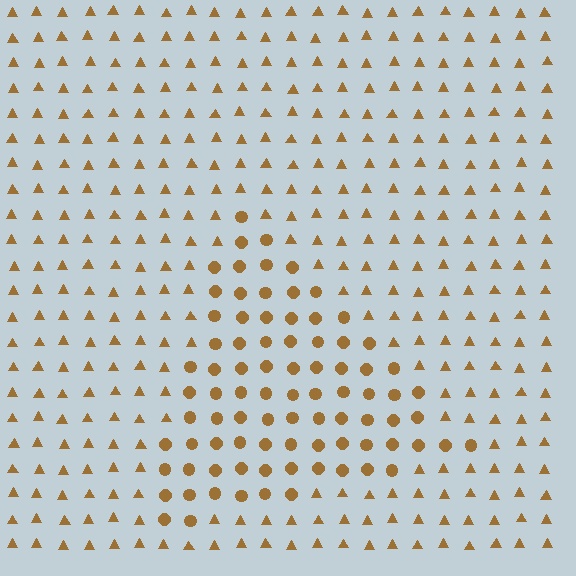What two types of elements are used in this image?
The image uses circles inside the triangle region and triangles outside it.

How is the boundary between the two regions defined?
The boundary is defined by a change in element shape: circles inside vs. triangles outside. All elements share the same color and spacing.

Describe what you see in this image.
The image is filled with small brown elements arranged in a uniform grid. A triangle-shaped region contains circles, while the surrounding area contains triangles. The boundary is defined purely by the change in element shape.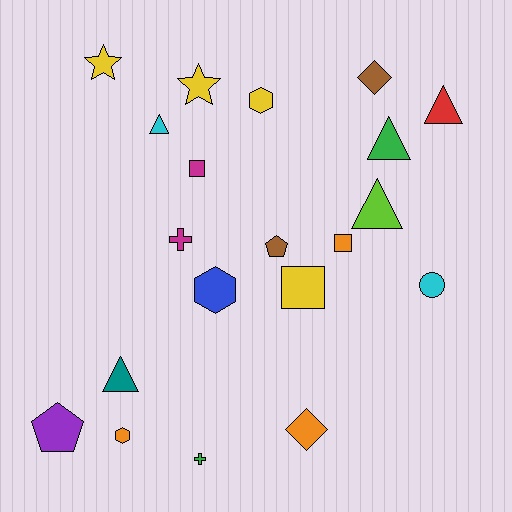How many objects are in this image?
There are 20 objects.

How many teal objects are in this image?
There is 1 teal object.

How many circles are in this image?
There is 1 circle.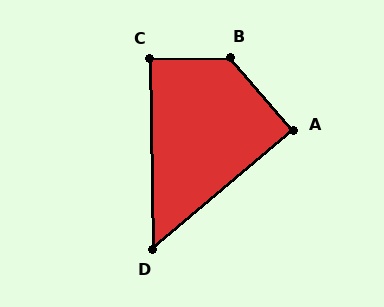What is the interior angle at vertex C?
Approximately 90 degrees (approximately right).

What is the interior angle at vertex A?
Approximately 90 degrees (approximately right).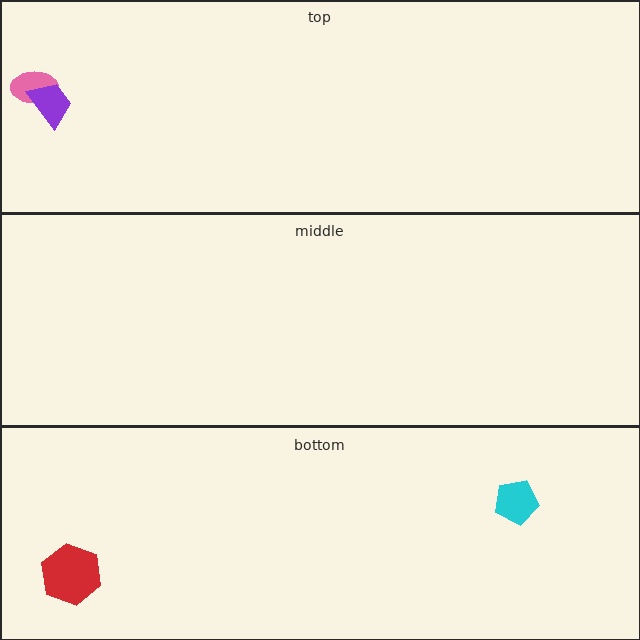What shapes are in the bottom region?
The red hexagon, the cyan pentagon.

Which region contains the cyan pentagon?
The bottom region.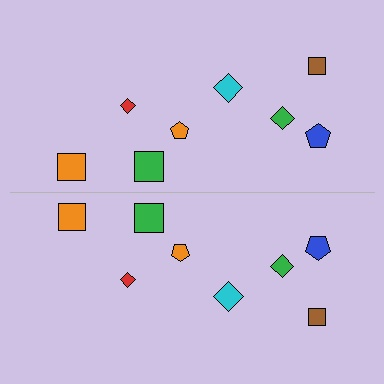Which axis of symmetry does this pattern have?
The pattern has a horizontal axis of symmetry running through the center of the image.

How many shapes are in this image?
There are 16 shapes in this image.